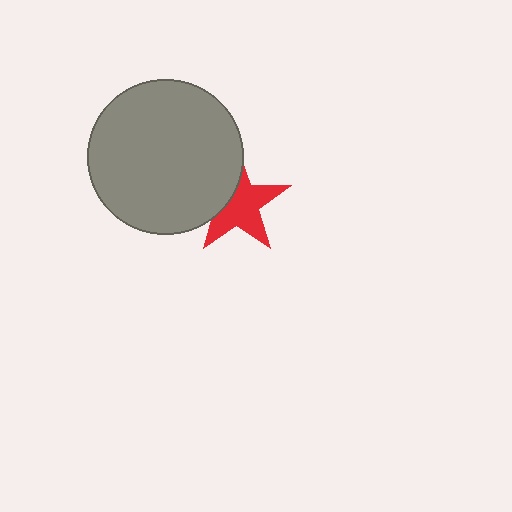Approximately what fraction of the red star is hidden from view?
Roughly 34% of the red star is hidden behind the gray circle.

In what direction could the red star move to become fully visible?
The red star could move right. That would shift it out from behind the gray circle entirely.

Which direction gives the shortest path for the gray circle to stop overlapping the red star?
Moving left gives the shortest separation.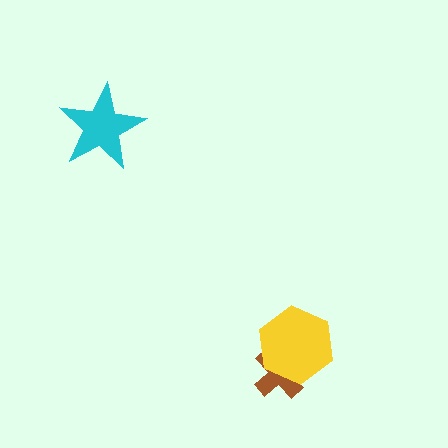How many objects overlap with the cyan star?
0 objects overlap with the cyan star.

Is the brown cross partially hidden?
Yes, it is partially covered by another shape.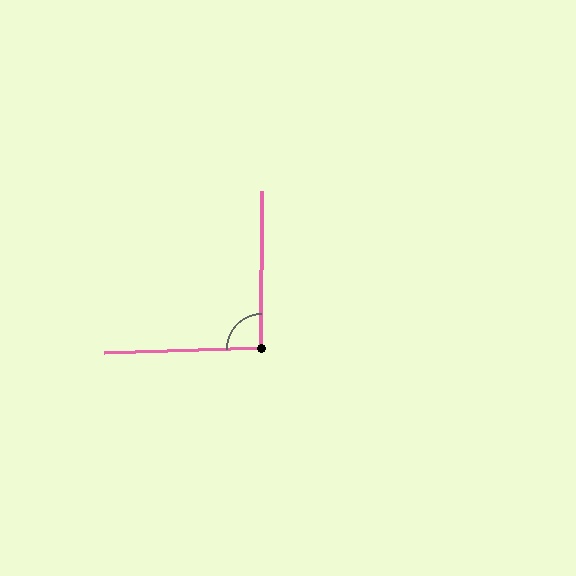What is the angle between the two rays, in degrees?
Approximately 92 degrees.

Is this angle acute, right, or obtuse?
It is approximately a right angle.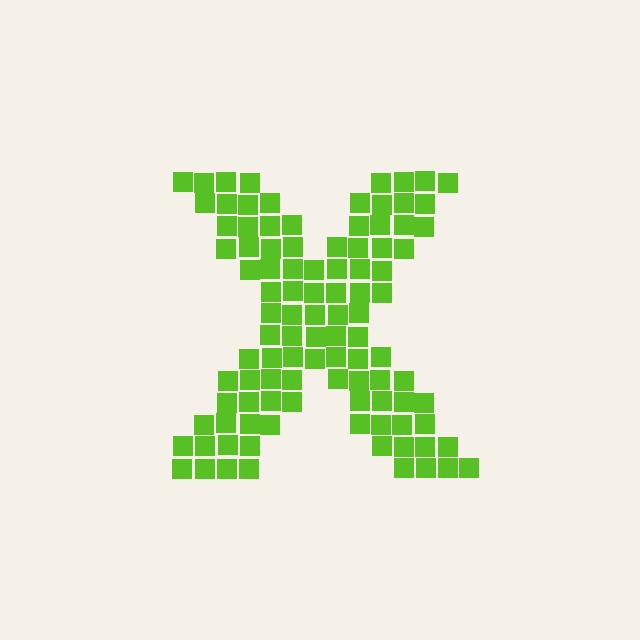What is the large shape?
The large shape is the letter X.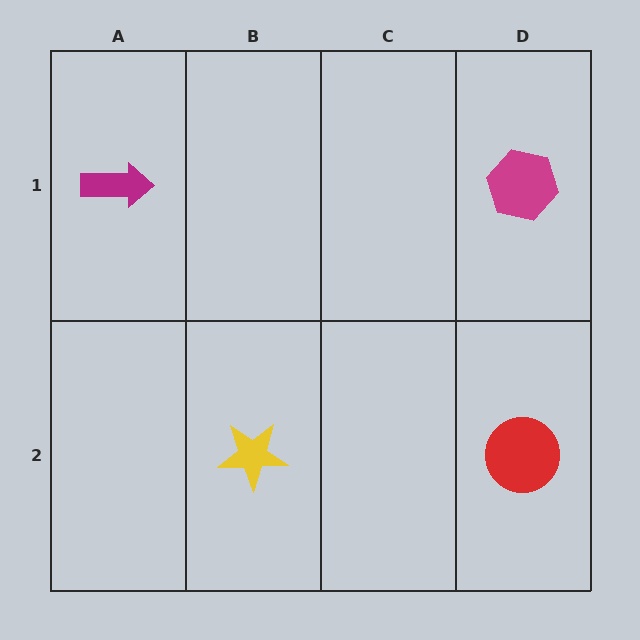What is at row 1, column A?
A magenta arrow.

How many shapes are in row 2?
2 shapes.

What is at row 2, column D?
A red circle.